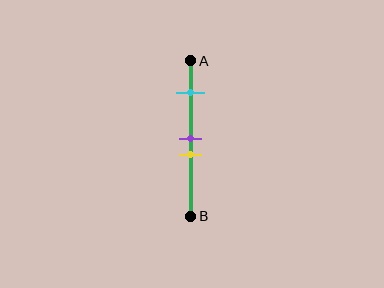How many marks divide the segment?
There are 3 marks dividing the segment.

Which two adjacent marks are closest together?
The purple and yellow marks are the closest adjacent pair.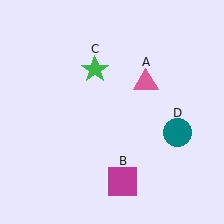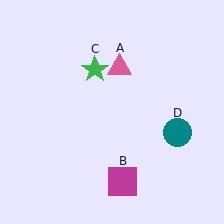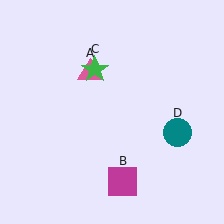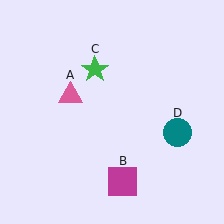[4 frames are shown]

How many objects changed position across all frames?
1 object changed position: pink triangle (object A).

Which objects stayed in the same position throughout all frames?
Magenta square (object B) and green star (object C) and teal circle (object D) remained stationary.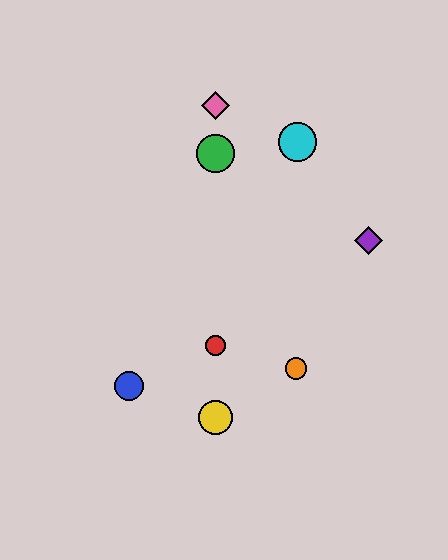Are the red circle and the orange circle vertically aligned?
No, the red circle is at x≈216 and the orange circle is at x≈296.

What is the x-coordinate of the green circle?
The green circle is at x≈216.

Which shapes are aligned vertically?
The red circle, the green circle, the yellow circle, the pink diamond are aligned vertically.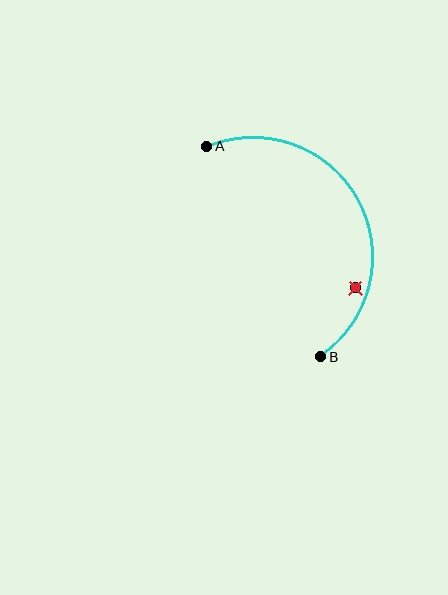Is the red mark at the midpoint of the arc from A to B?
No — the red mark does not lie on the arc at all. It sits slightly inside the curve.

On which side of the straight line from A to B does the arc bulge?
The arc bulges to the right of the straight line connecting A and B.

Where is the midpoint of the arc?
The arc midpoint is the point on the curve farthest from the straight line joining A and B. It sits to the right of that line.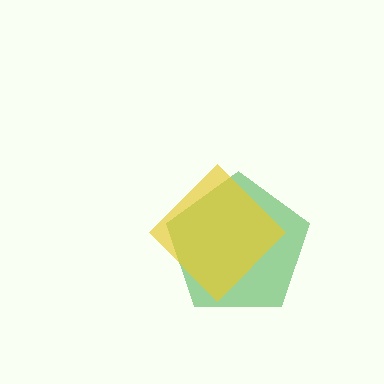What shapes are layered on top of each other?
The layered shapes are: a green pentagon, a yellow diamond.